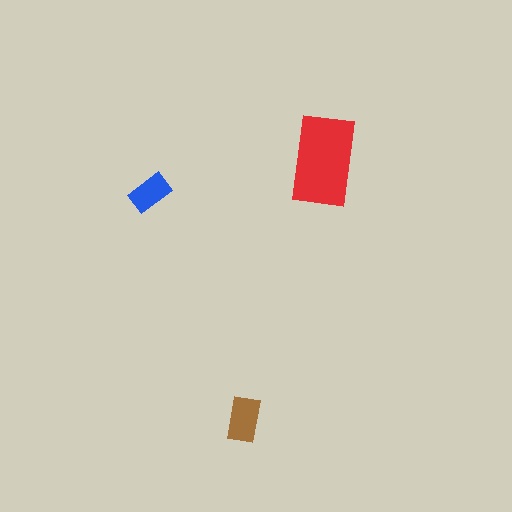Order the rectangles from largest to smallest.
the red one, the brown one, the blue one.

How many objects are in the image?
There are 3 objects in the image.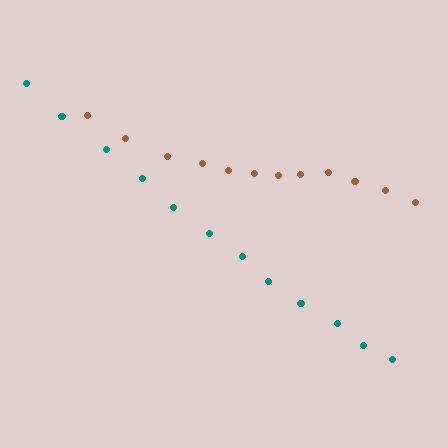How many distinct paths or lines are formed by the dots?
There are 2 distinct paths.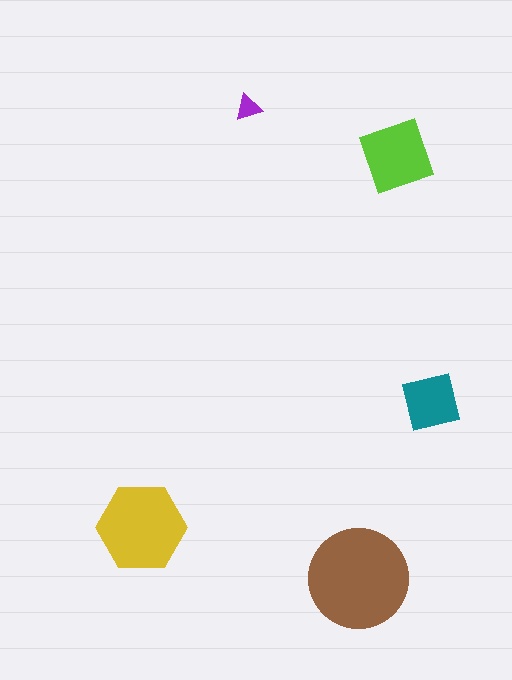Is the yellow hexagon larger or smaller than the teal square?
Larger.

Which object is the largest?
The brown circle.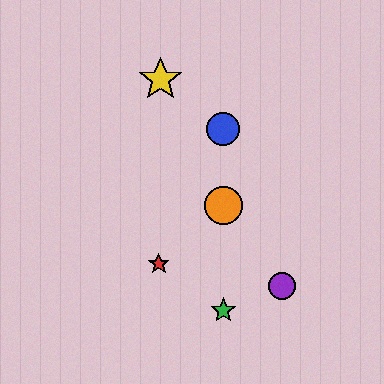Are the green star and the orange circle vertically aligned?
Yes, both are at x≈223.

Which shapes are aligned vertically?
The blue circle, the green star, the orange circle are aligned vertically.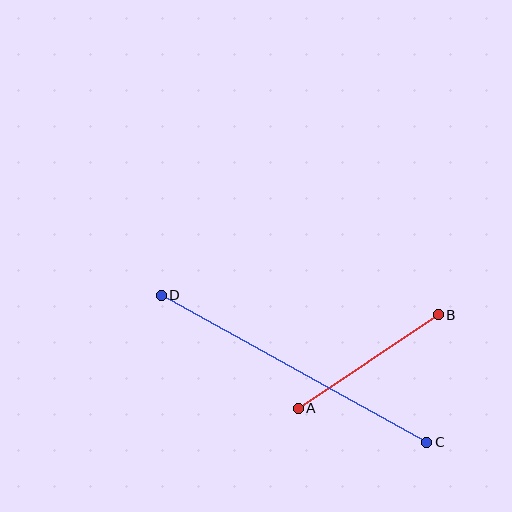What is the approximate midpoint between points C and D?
The midpoint is at approximately (294, 369) pixels.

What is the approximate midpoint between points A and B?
The midpoint is at approximately (368, 361) pixels.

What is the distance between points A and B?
The distance is approximately 168 pixels.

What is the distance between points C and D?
The distance is approximately 304 pixels.